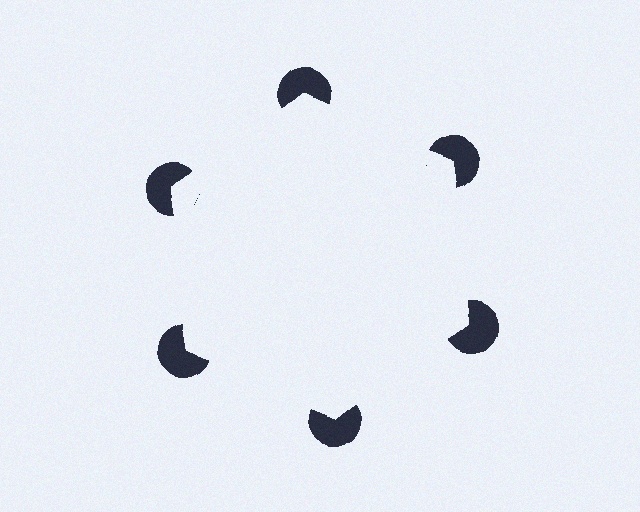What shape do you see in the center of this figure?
An illusory hexagon — its edges are inferred from the aligned wedge cuts in the pac-man discs, not physically drawn.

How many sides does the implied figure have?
6 sides.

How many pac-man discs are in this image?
There are 6 — one at each vertex of the illusory hexagon.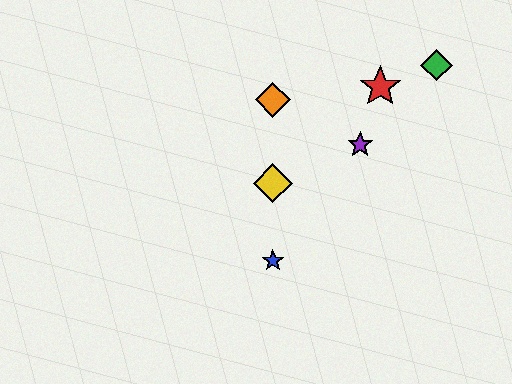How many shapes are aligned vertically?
3 shapes (the blue star, the yellow diamond, the orange diamond) are aligned vertically.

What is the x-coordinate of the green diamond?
The green diamond is at x≈436.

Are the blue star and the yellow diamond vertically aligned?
Yes, both are at x≈273.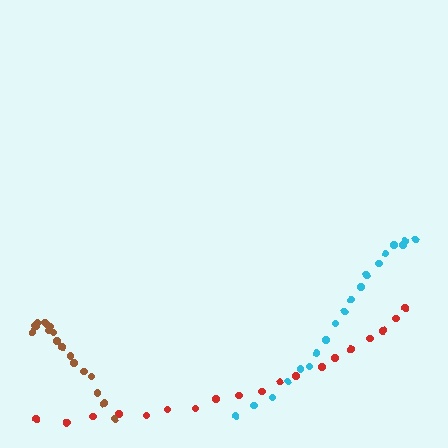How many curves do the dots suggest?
There are 3 distinct paths.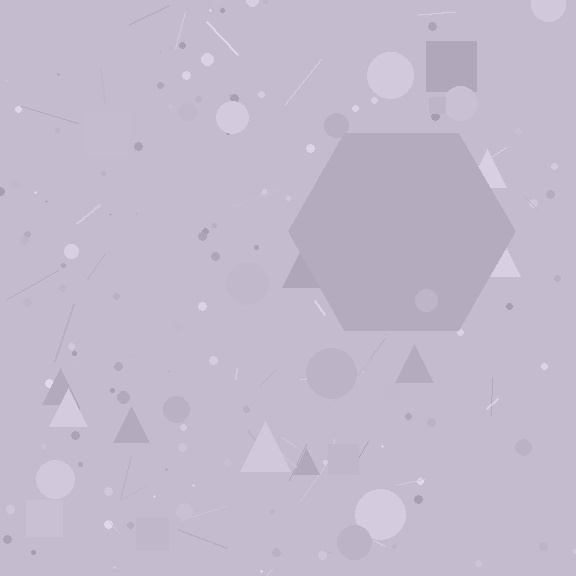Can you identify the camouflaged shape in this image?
The camouflaged shape is a hexagon.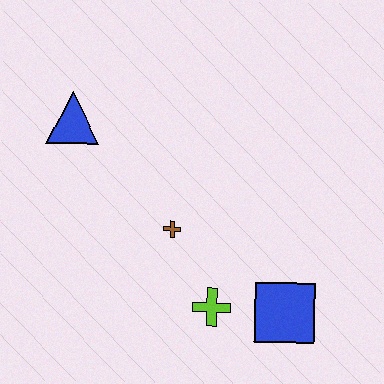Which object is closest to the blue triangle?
The brown cross is closest to the blue triangle.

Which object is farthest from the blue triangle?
The blue square is farthest from the blue triangle.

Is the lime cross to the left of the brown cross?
No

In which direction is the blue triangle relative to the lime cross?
The blue triangle is above the lime cross.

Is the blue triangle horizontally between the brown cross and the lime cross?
No